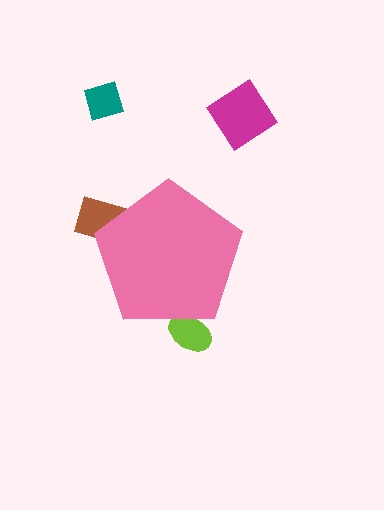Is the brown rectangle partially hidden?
Yes, the brown rectangle is partially hidden behind the pink pentagon.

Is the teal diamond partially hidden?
No, the teal diamond is fully visible.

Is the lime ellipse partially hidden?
Yes, the lime ellipse is partially hidden behind the pink pentagon.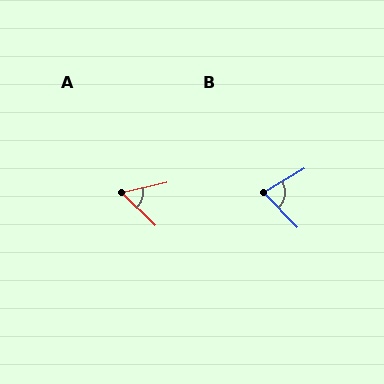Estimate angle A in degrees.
Approximately 57 degrees.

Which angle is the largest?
B, at approximately 76 degrees.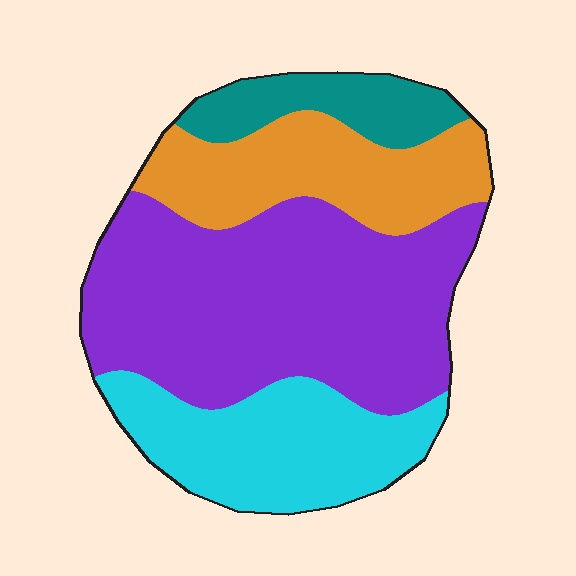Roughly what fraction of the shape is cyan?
Cyan covers about 20% of the shape.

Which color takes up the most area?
Purple, at roughly 45%.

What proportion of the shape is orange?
Orange covers 21% of the shape.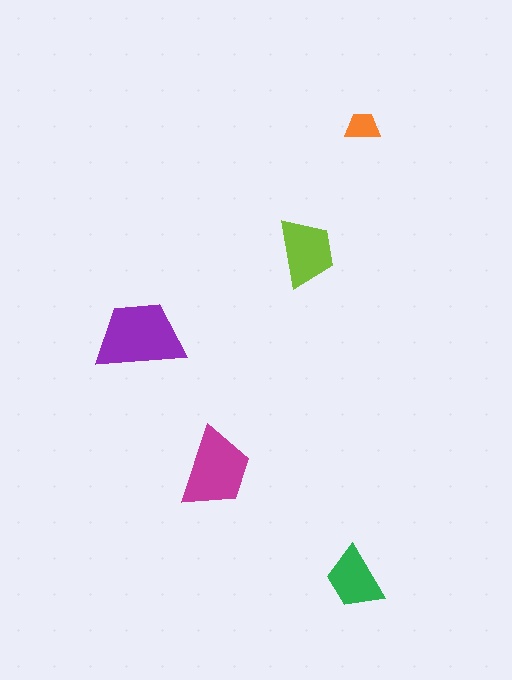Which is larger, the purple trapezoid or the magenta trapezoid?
The purple one.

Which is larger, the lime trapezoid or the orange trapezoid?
The lime one.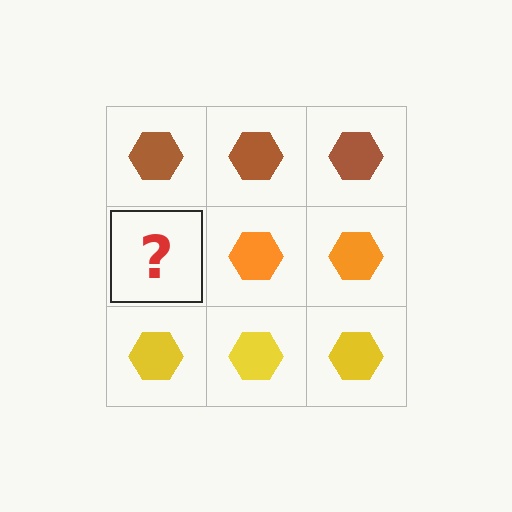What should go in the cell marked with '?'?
The missing cell should contain an orange hexagon.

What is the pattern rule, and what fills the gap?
The rule is that each row has a consistent color. The gap should be filled with an orange hexagon.